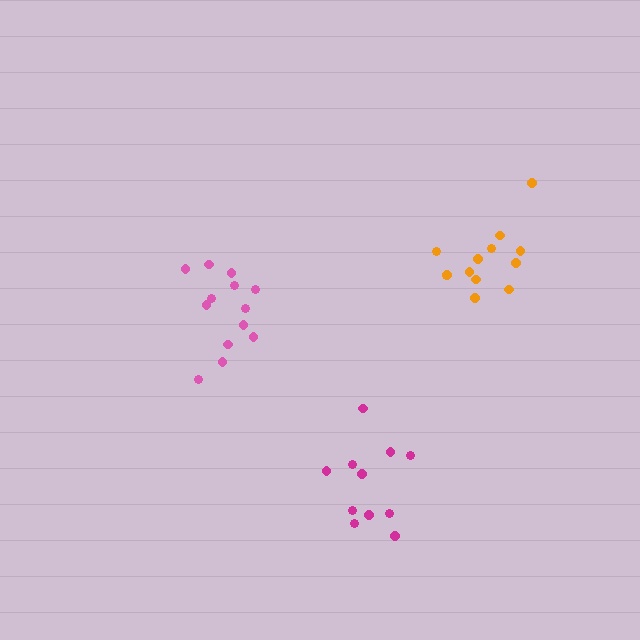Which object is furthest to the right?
The orange cluster is rightmost.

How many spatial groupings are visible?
There are 3 spatial groupings.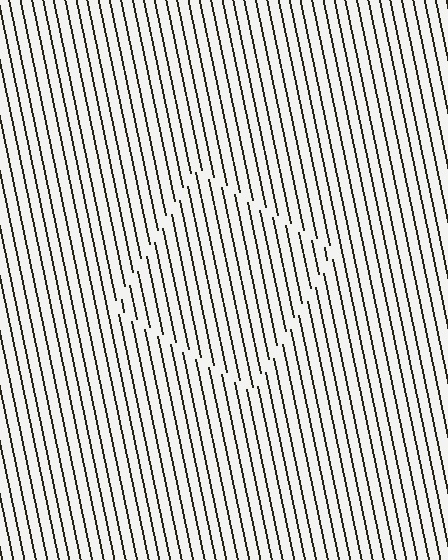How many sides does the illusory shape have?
4 sides — the line-ends trace a square.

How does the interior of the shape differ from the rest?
The interior of the shape contains the same grating, shifted by half a period — the contour is defined by the phase discontinuity where line-ends from the inner and outer gratings abut.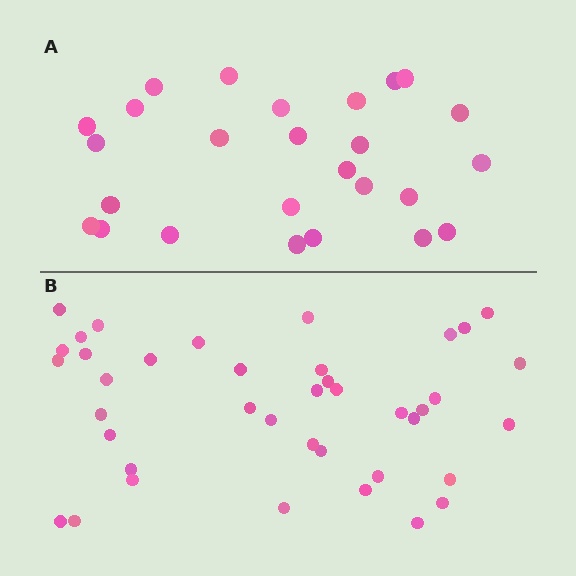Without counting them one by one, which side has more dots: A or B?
Region B (the bottom region) has more dots.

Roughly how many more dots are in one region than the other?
Region B has approximately 15 more dots than region A.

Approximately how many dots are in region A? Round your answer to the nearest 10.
About 30 dots. (The exact count is 26, which rounds to 30.)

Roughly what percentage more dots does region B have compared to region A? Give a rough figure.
About 55% more.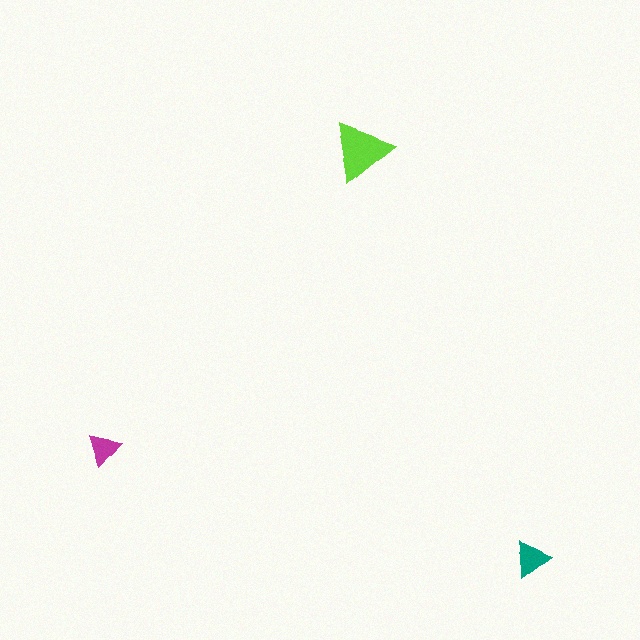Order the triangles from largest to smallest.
the lime one, the teal one, the magenta one.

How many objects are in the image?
There are 3 objects in the image.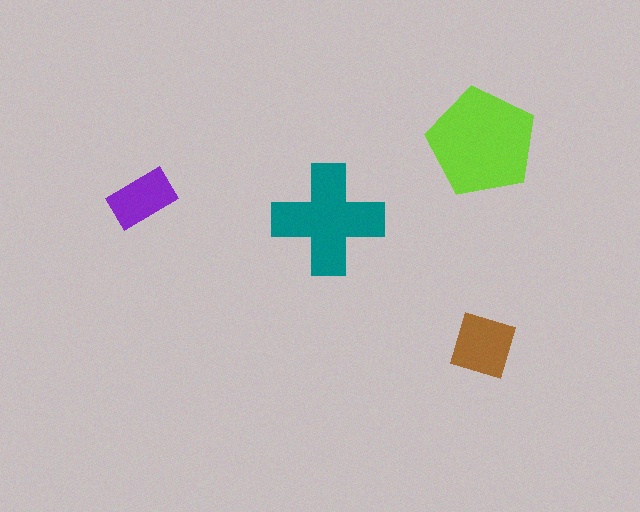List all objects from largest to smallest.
The lime pentagon, the teal cross, the brown diamond, the purple rectangle.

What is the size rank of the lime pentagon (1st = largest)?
1st.